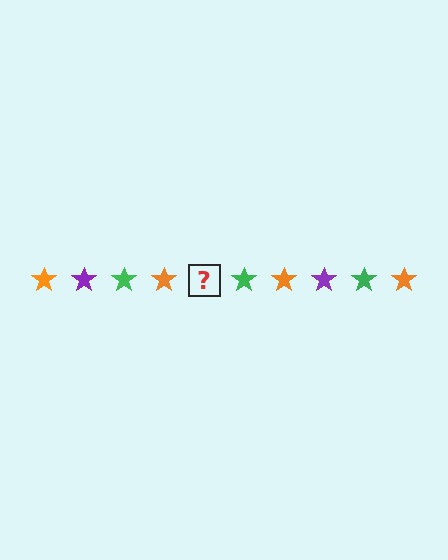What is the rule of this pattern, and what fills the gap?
The rule is that the pattern cycles through orange, purple, green stars. The gap should be filled with a purple star.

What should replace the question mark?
The question mark should be replaced with a purple star.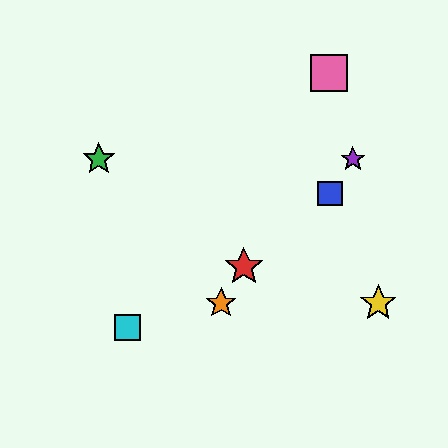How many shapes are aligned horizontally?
2 shapes (the green star, the purple star) are aligned horizontally.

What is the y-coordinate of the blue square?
The blue square is at y≈194.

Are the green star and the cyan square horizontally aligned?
No, the green star is at y≈159 and the cyan square is at y≈328.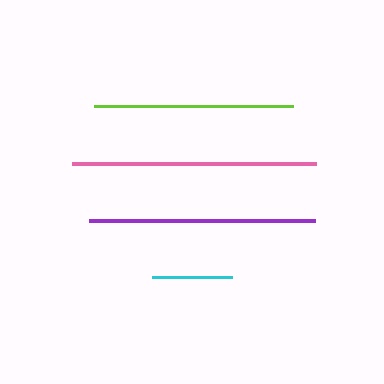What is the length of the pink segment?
The pink segment is approximately 244 pixels long.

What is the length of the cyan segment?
The cyan segment is approximately 80 pixels long.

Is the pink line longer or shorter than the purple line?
The pink line is longer than the purple line.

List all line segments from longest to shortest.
From longest to shortest: pink, purple, lime, cyan.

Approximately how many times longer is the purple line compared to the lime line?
The purple line is approximately 1.1 times the length of the lime line.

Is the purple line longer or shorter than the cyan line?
The purple line is longer than the cyan line.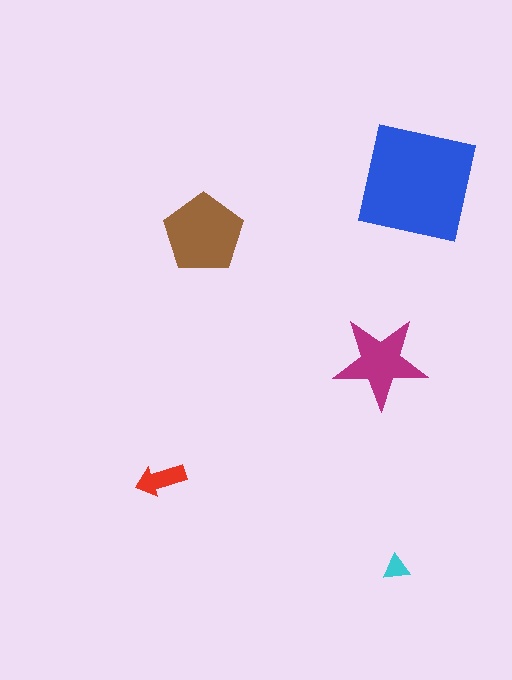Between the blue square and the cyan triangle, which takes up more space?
The blue square.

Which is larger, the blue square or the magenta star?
The blue square.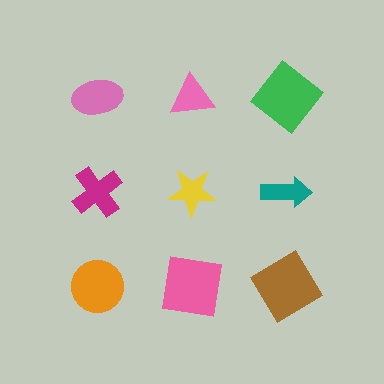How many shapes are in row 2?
3 shapes.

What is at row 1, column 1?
A pink ellipse.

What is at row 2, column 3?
A teal arrow.